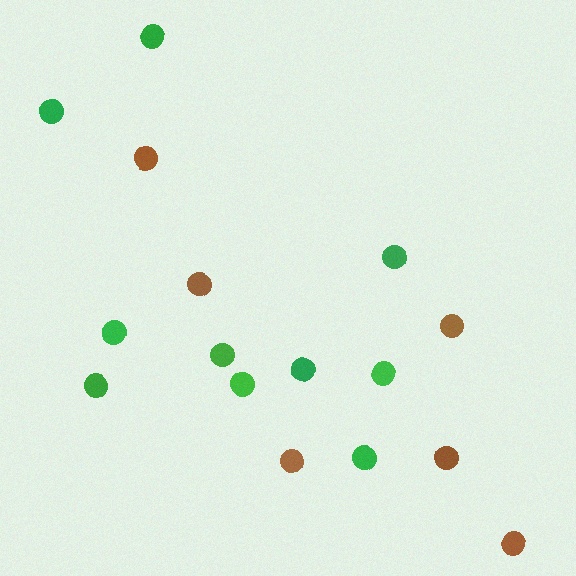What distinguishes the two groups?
There are 2 groups: one group of green circles (10) and one group of brown circles (6).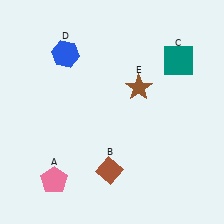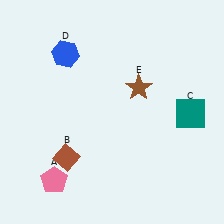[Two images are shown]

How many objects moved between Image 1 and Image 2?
2 objects moved between the two images.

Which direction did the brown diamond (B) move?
The brown diamond (B) moved left.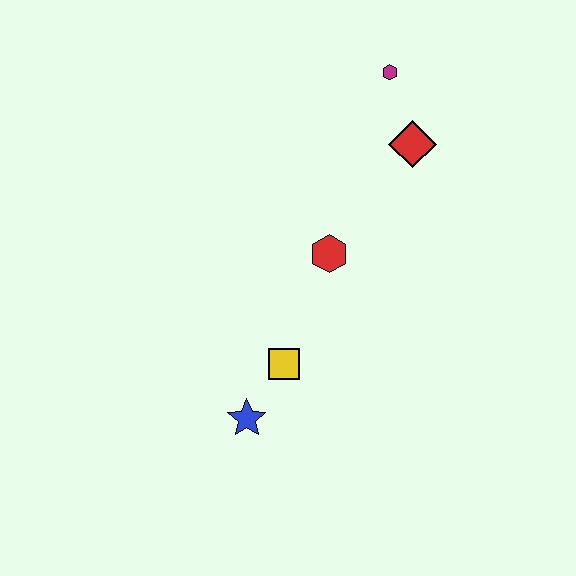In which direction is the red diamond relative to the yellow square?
The red diamond is above the yellow square.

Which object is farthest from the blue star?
The magenta hexagon is farthest from the blue star.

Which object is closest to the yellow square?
The blue star is closest to the yellow square.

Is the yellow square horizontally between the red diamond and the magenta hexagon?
No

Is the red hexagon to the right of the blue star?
Yes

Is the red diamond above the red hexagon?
Yes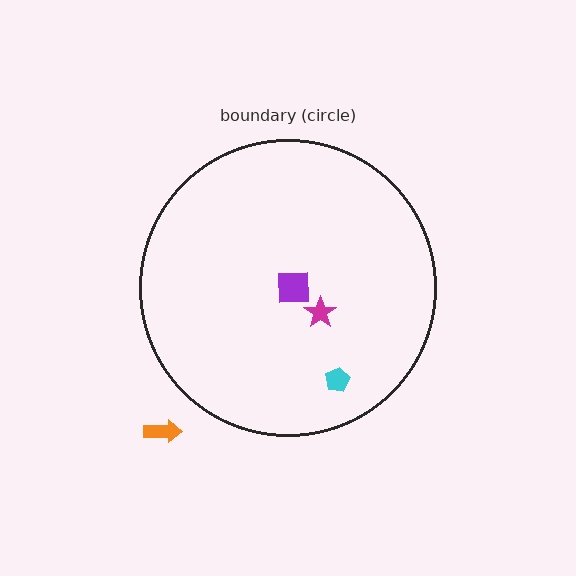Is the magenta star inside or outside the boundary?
Inside.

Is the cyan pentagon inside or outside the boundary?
Inside.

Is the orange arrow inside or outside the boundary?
Outside.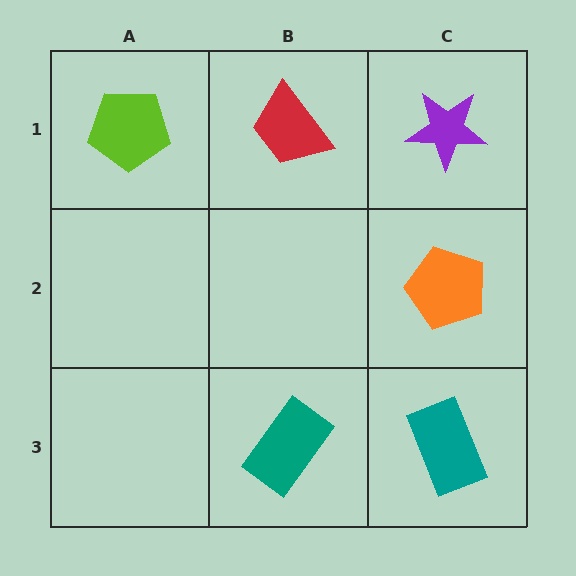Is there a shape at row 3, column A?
No, that cell is empty.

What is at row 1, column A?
A lime pentagon.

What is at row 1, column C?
A purple star.